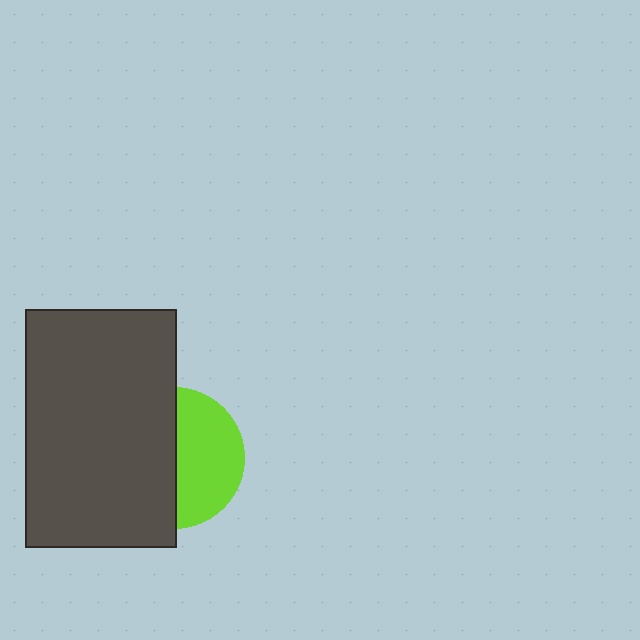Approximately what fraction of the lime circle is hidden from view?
Roughly 54% of the lime circle is hidden behind the dark gray rectangle.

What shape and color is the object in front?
The object in front is a dark gray rectangle.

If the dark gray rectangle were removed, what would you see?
You would see the complete lime circle.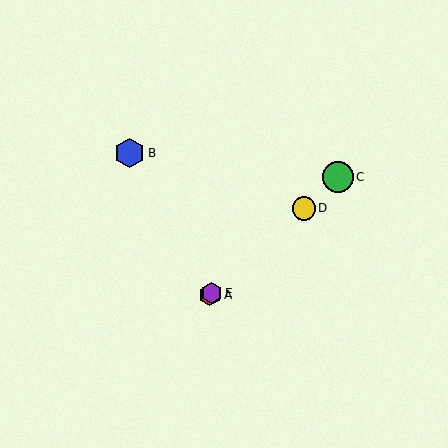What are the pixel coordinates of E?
Object E is at (212, 293).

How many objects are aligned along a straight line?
4 objects (A, C, D, E) are aligned along a straight line.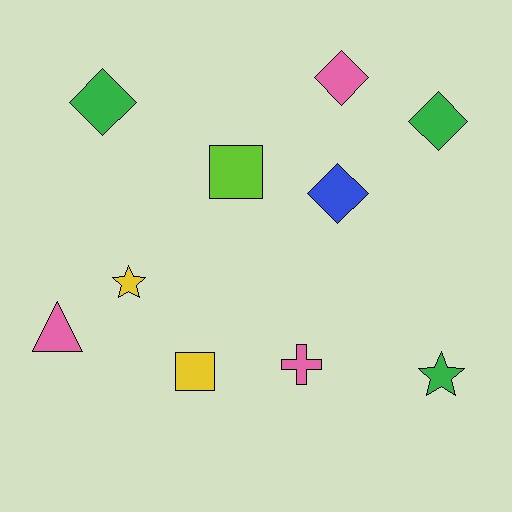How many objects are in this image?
There are 10 objects.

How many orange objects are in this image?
There are no orange objects.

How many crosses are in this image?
There is 1 cross.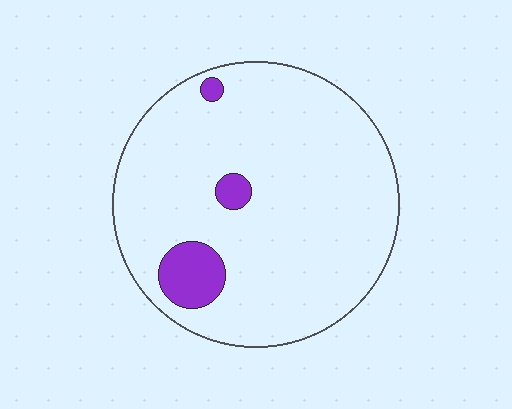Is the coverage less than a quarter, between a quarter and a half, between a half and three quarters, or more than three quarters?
Less than a quarter.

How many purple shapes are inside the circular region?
3.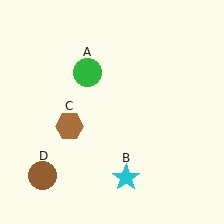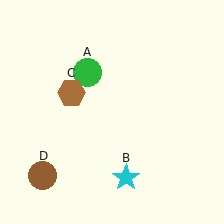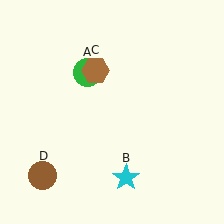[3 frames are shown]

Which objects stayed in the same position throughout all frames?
Green circle (object A) and cyan star (object B) and brown circle (object D) remained stationary.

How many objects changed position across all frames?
1 object changed position: brown hexagon (object C).